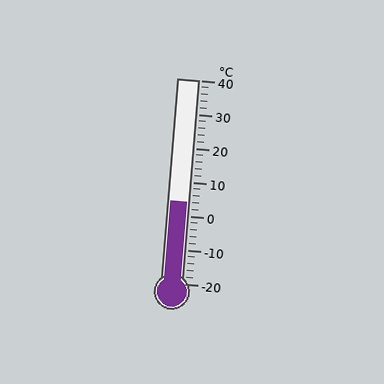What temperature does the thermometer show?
The thermometer shows approximately 4°C.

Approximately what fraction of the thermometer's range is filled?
The thermometer is filled to approximately 40% of its range.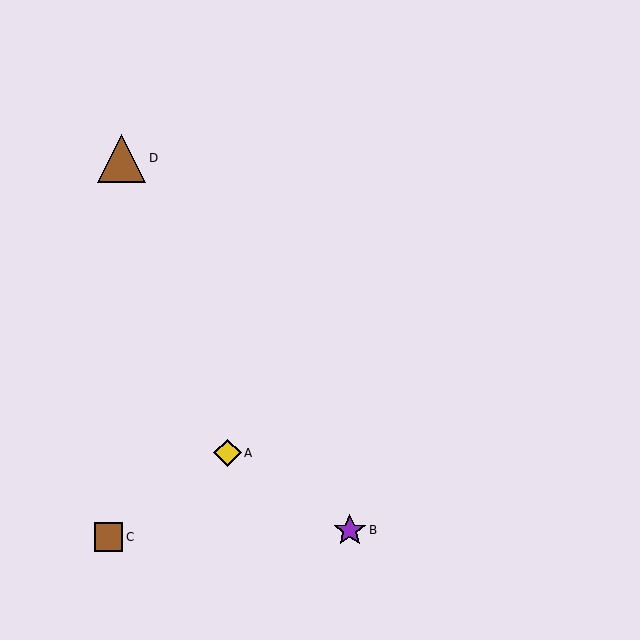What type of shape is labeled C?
Shape C is a brown square.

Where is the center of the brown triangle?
The center of the brown triangle is at (121, 158).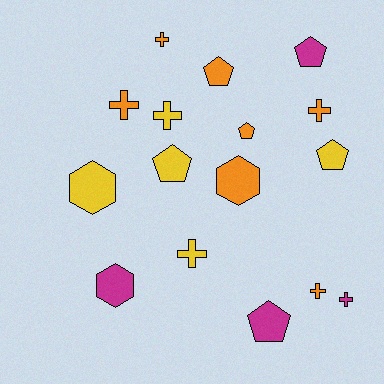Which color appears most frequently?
Orange, with 7 objects.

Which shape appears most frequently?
Cross, with 7 objects.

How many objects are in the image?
There are 16 objects.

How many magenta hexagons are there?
There is 1 magenta hexagon.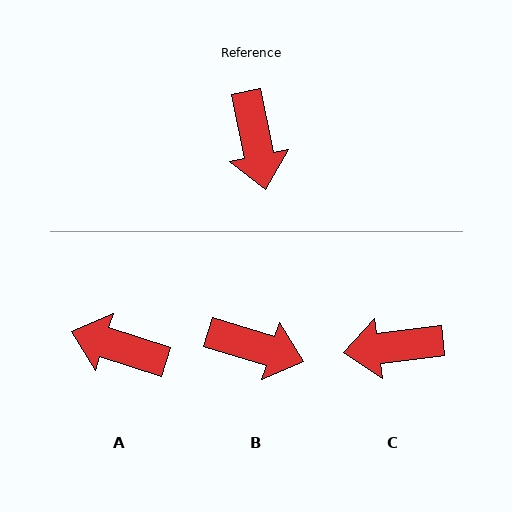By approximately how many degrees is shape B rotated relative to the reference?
Approximately 62 degrees counter-clockwise.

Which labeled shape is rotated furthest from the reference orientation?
A, about 119 degrees away.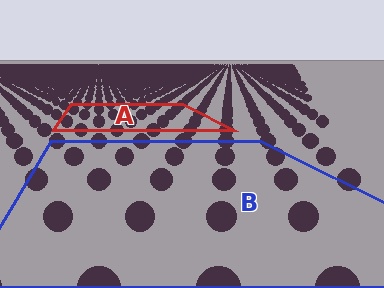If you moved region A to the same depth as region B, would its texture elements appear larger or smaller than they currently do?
They would appear larger. At a closer depth, the same texture elements are projected at a bigger on-screen size.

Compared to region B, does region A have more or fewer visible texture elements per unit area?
Region A has more texture elements per unit area — they are packed more densely because it is farther away.